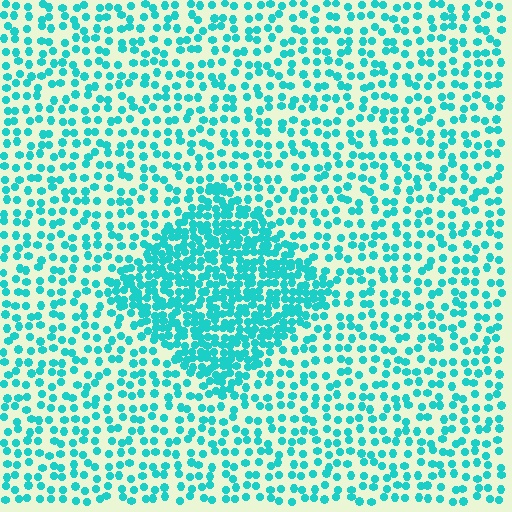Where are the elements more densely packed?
The elements are more densely packed inside the diamond boundary.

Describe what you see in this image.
The image contains small cyan elements arranged at two different densities. A diamond-shaped region is visible where the elements are more densely packed than the surrounding area.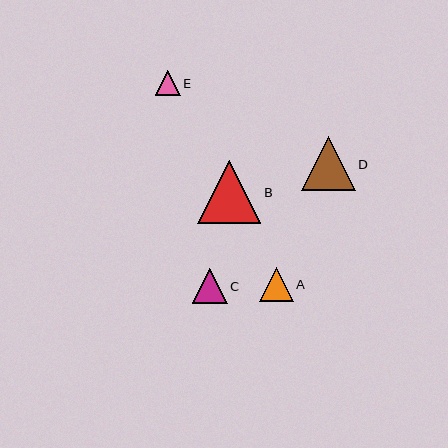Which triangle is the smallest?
Triangle E is the smallest with a size of approximately 25 pixels.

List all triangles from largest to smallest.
From largest to smallest: B, D, C, A, E.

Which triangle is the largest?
Triangle B is the largest with a size of approximately 63 pixels.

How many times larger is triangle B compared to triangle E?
Triangle B is approximately 2.5 times the size of triangle E.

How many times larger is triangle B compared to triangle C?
Triangle B is approximately 1.8 times the size of triangle C.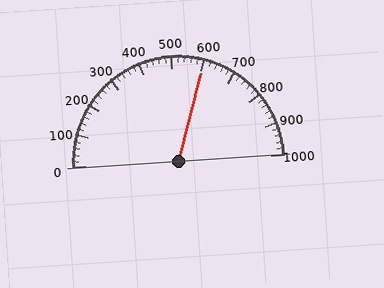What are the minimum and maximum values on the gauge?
The gauge ranges from 0 to 1000.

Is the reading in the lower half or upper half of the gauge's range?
The reading is in the upper half of the range (0 to 1000).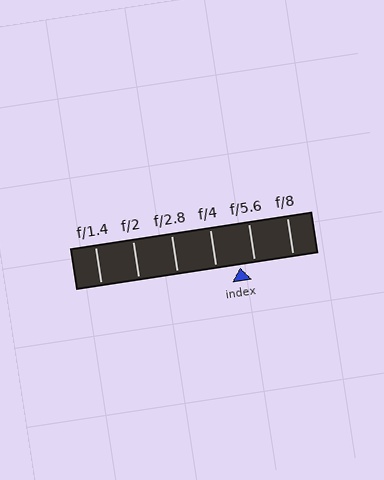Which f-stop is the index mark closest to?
The index mark is closest to f/5.6.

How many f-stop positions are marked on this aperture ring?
There are 6 f-stop positions marked.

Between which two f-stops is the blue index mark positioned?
The index mark is between f/4 and f/5.6.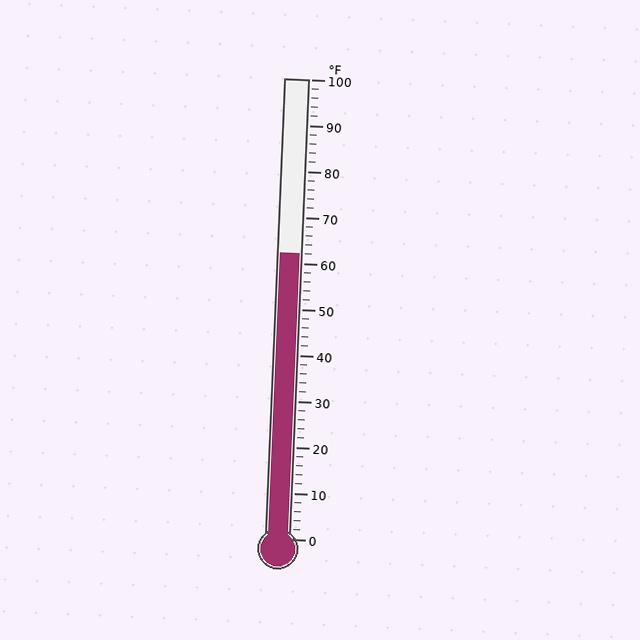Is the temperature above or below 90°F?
The temperature is below 90°F.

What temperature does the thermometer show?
The thermometer shows approximately 62°F.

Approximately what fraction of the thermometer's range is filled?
The thermometer is filled to approximately 60% of its range.